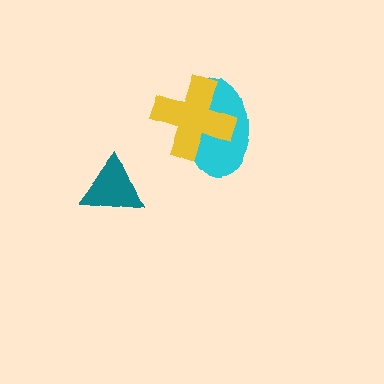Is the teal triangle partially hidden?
No, no other shape covers it.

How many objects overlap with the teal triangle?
0 objects overlap with the teal triangle.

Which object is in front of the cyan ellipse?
The yellow cross is in front of the cyan ellipse.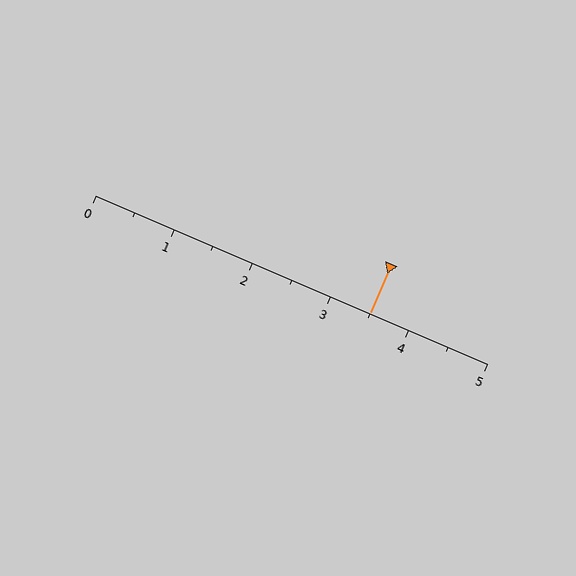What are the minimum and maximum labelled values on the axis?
The axis runs from 0 to 5.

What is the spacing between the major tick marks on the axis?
The major ticks are spaced 1 apart.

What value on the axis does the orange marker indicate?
The marker indicates approximately 3.5.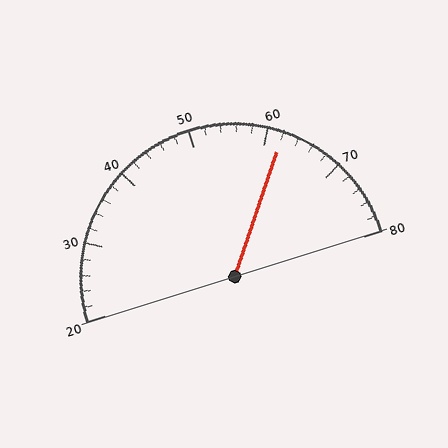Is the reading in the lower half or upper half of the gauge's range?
The reading is in the upper half of the range (20 to 80).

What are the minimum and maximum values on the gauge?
The gauge ranges from 20 to 80.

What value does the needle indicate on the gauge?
The needle indicates approximately 62.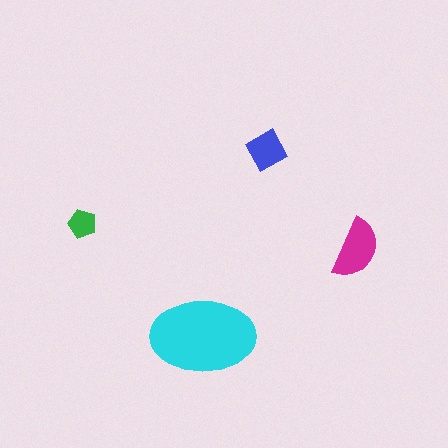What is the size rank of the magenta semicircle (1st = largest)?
2nd.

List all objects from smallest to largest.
The green pentagon, the blue diamond, the magenta semicircle, the cyan ellipse.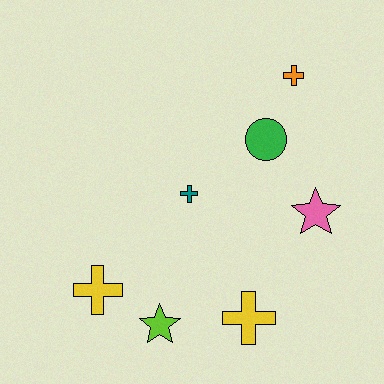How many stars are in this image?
There are 2 stars.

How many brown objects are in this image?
There are no brown objects.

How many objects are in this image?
There are 7 objects.